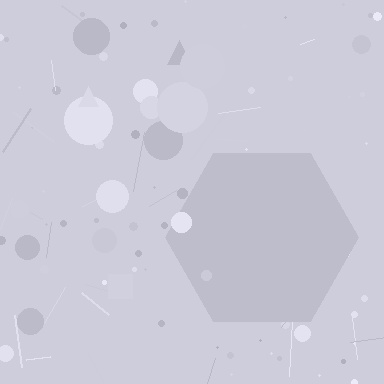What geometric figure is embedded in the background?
A hexagon is embedded in the background.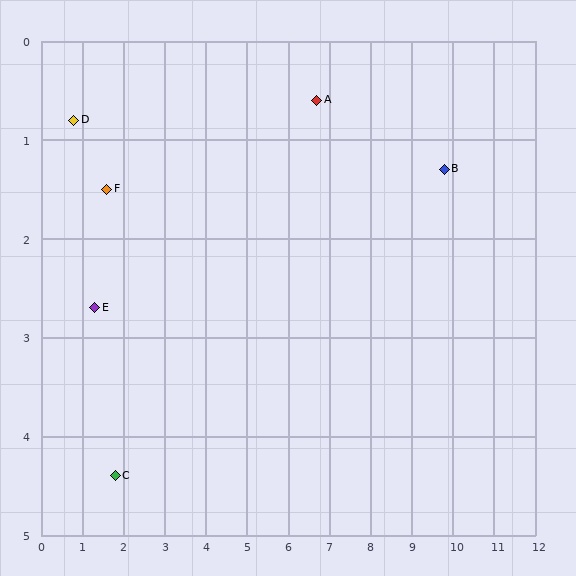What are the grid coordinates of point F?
Point F is at approximately (1.6, 1.5).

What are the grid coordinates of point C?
Point C is at approximately (1.8, 4.4).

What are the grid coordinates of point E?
Point E is at approximately (1.3, 2.7).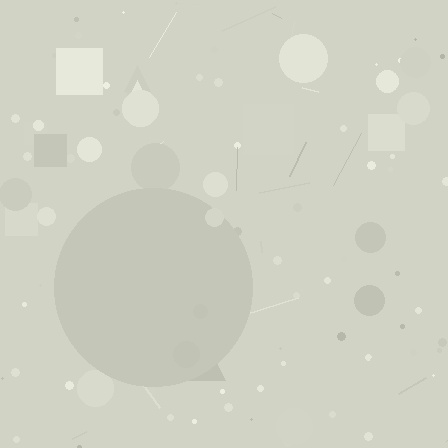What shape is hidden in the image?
A circle is hidden in the image.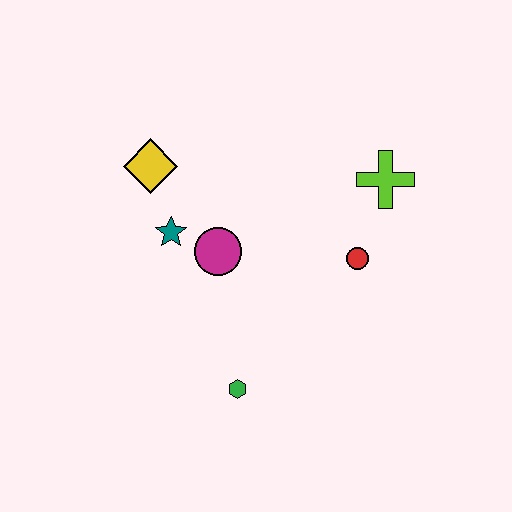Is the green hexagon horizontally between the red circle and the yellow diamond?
Yes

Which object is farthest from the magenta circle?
The lime cross is farthest from the magenta circle.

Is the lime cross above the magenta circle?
Yes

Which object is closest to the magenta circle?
The teal star is closest to the magenta circle.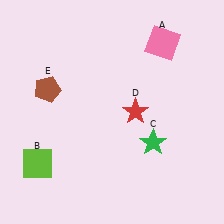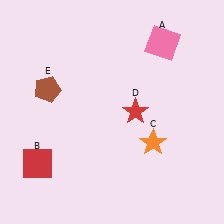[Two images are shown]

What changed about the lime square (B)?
In Image 1, B is lime. In Image 2, it changed to red.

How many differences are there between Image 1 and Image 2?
There are 2 differences between the two images.